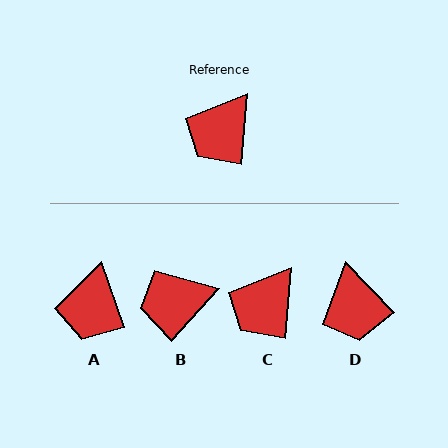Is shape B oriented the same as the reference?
No, it is off by about 37 degrees.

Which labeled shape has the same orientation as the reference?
C.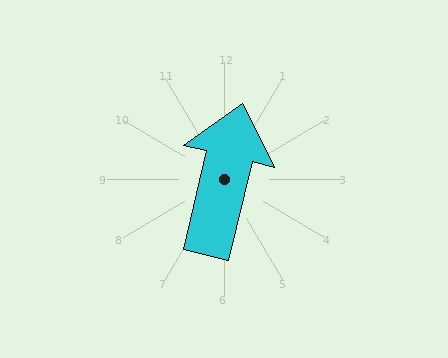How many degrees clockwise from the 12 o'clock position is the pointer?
Approximately 13 degrees.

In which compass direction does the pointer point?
North.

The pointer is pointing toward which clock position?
Roughly 12 o'clock.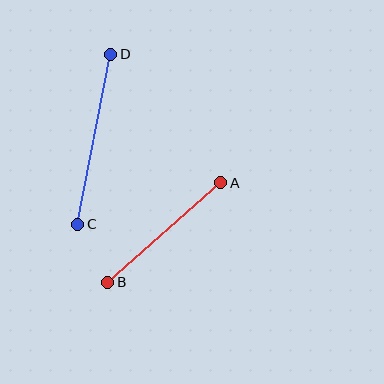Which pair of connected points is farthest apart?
Points C and D are farthest apart.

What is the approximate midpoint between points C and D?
The midpoint is at approximately (94, 139) pixels.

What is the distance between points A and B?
The distance is approximately 151 pixels.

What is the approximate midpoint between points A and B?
The midpoint is at approximately (164, 233) pixels.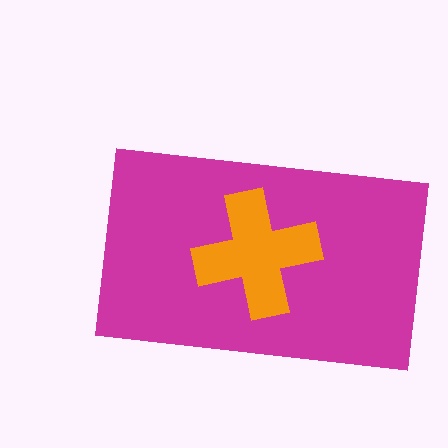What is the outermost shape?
The magenta rectangle.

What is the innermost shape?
The orange cross.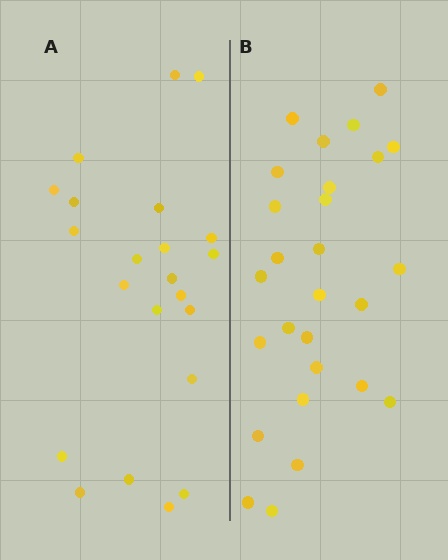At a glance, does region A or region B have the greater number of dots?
Region B (the right region) has more dots.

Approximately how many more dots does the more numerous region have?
Region B has about 5 more dots than region A.